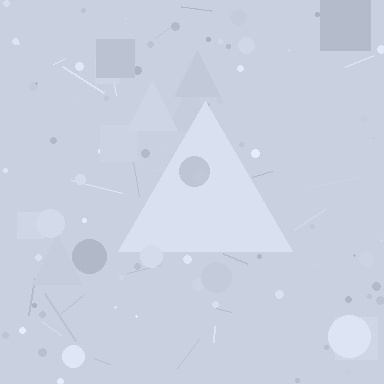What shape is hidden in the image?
A triangle is hidden in the image.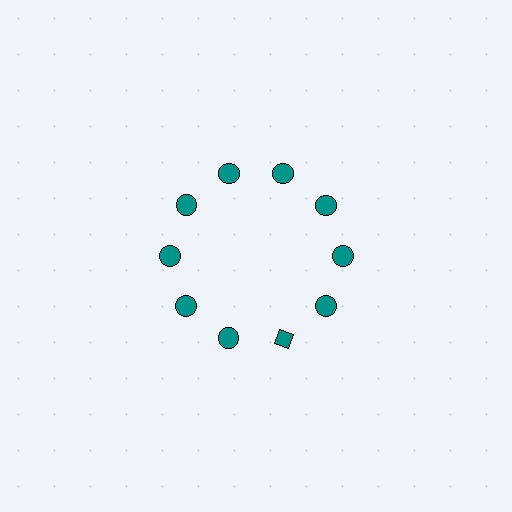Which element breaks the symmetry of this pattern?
The teal diamond at roughly the 5 o'clock position breaks the symmetry. All other shapes are teal circles.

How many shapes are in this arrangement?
There are 10 shapes arranged in a ring pattern.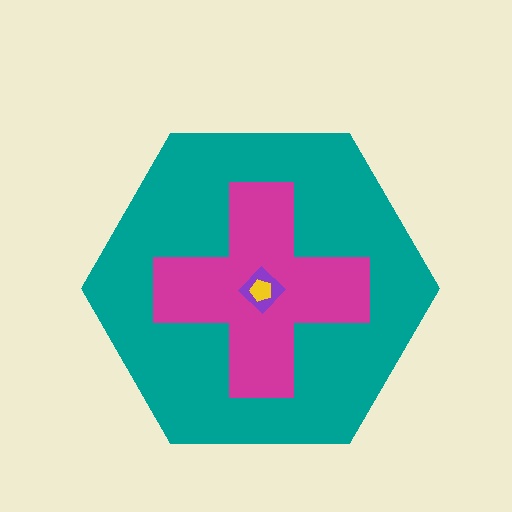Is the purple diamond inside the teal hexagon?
Yes.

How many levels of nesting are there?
4.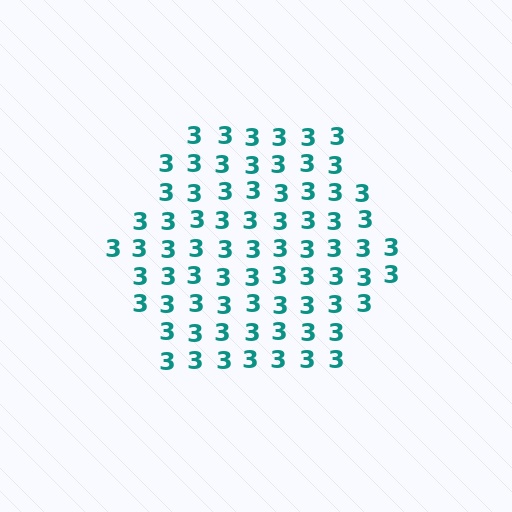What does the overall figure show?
The overall figure shows a hexagon.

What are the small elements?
The small elements are digit 3's.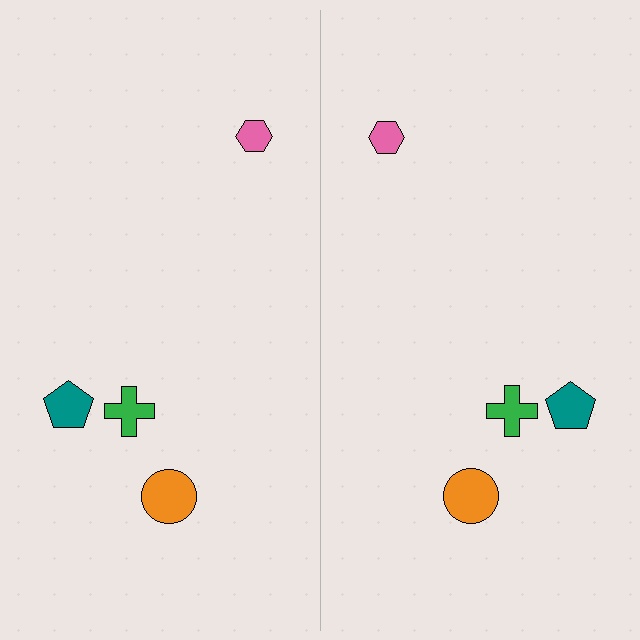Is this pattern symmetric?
Yes, this pattern has bilateral (reflection) symmetry.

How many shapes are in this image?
There are 8 shapes in this image.